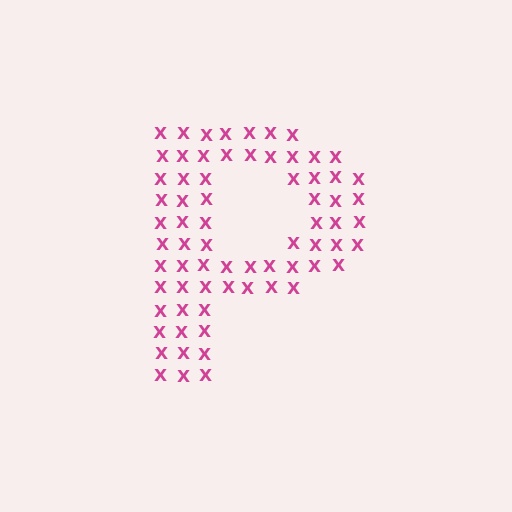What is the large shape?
The large shape is the letter P.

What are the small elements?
The small elements are letter X's.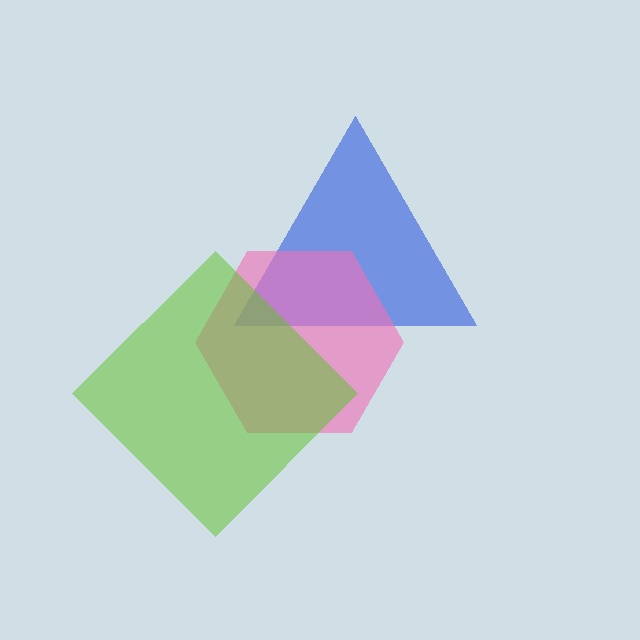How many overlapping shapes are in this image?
There are 3 overlapping shapes in the image.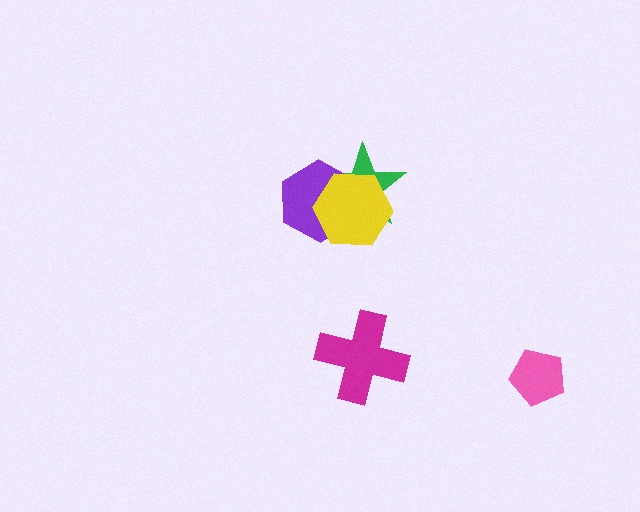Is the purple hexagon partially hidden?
Yes, it is partially covered by another shape.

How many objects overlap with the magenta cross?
0 objects overlap with the magenta cross.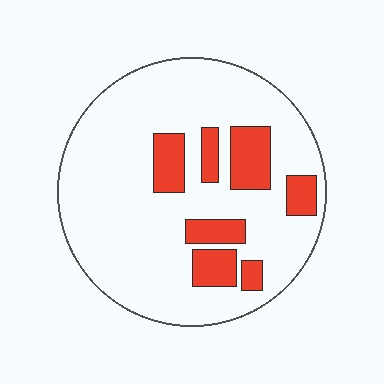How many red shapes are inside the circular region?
7.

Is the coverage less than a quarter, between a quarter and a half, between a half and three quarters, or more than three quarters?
Less than a quarter.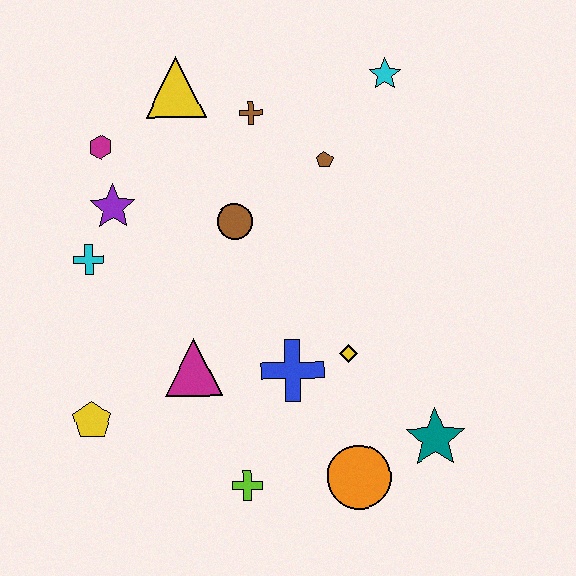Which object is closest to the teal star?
The orange circle is closest to the teal star.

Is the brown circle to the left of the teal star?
Yes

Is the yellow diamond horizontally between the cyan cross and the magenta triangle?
No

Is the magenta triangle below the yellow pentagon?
No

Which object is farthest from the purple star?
The teal star is farthest from the purple star.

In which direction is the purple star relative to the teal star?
The purple star is to the left of the teal star.